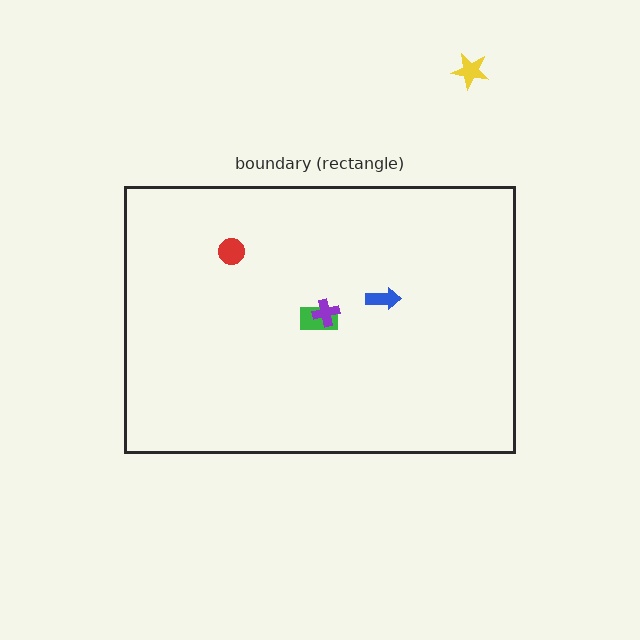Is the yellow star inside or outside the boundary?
Outside.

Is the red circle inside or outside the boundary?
Inside.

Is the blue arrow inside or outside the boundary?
Inside.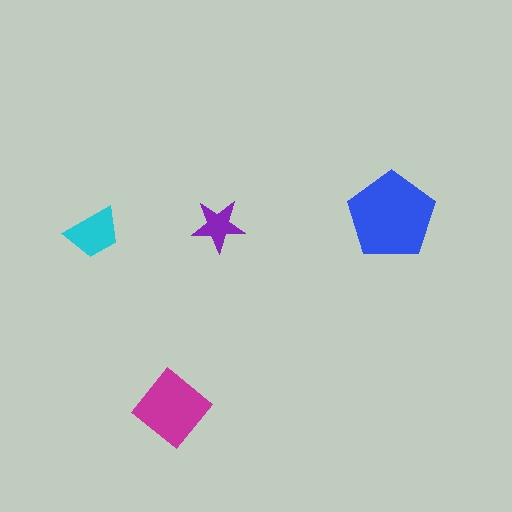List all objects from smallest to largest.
The purple star, the cyan trapezoid, the magenta diamond, the blue pentagon.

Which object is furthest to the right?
The blue pentagon is rightmost.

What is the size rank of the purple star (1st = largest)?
4th.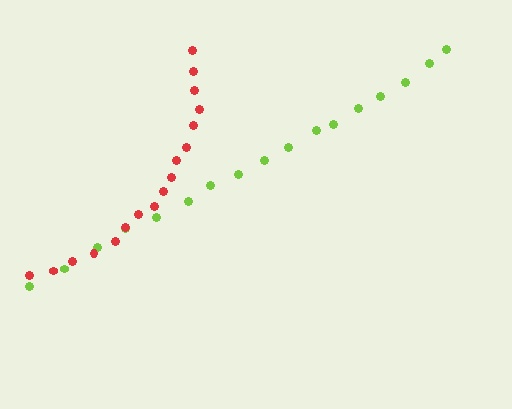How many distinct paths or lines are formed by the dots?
There are 2 distinct paths.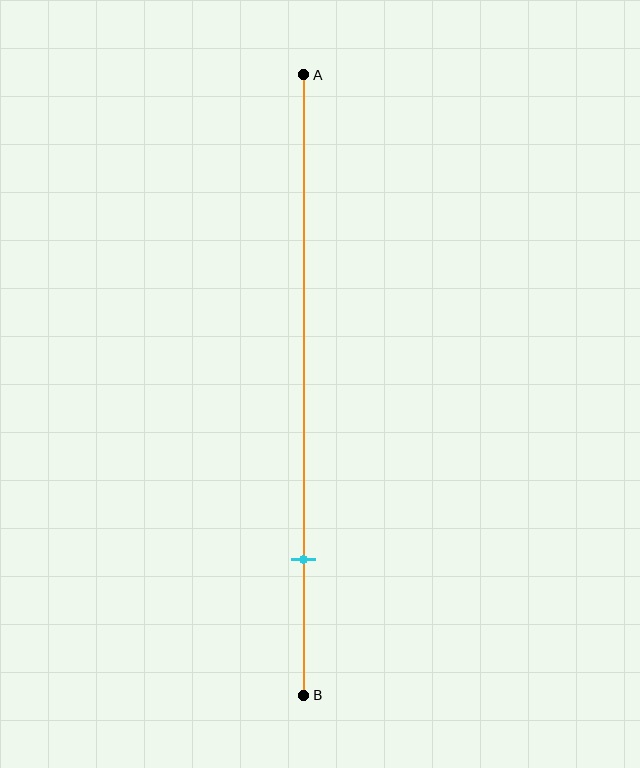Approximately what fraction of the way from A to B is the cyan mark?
The cyan mark is approximately 80% of the way from A to B.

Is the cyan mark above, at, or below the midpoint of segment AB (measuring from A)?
The cyan mark is below the midpoint of segment AB.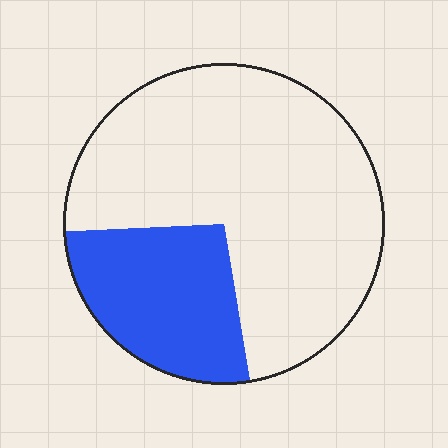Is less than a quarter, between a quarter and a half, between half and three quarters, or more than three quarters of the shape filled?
Between a quarter and a half.